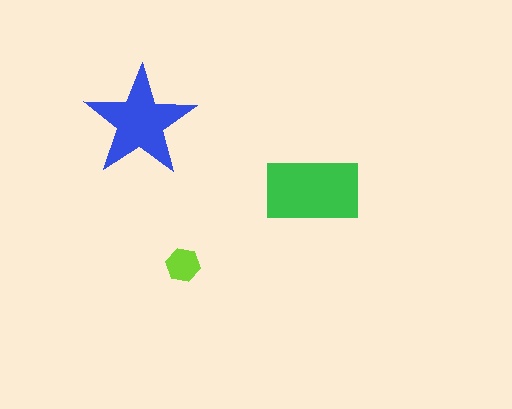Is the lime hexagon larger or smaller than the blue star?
Smaller.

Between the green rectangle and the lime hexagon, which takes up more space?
The green rectangle.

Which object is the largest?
The green rectangle.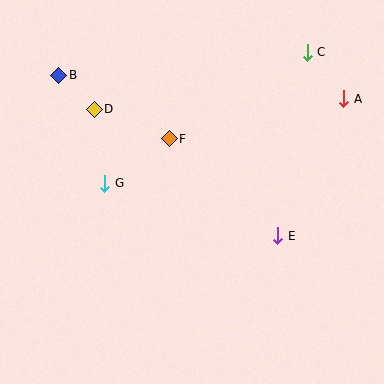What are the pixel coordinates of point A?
Point A is at (344, 99).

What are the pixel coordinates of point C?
Point C is at (307, 52).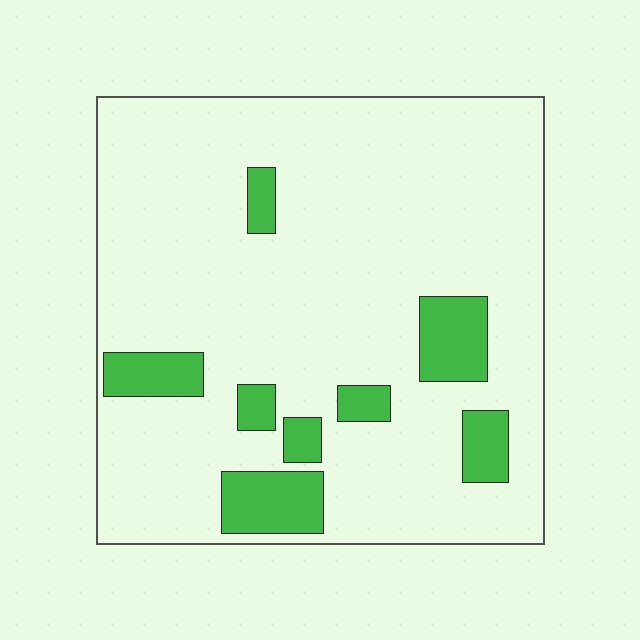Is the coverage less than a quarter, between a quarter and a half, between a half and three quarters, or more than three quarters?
Less than a quarter.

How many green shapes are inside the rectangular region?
8.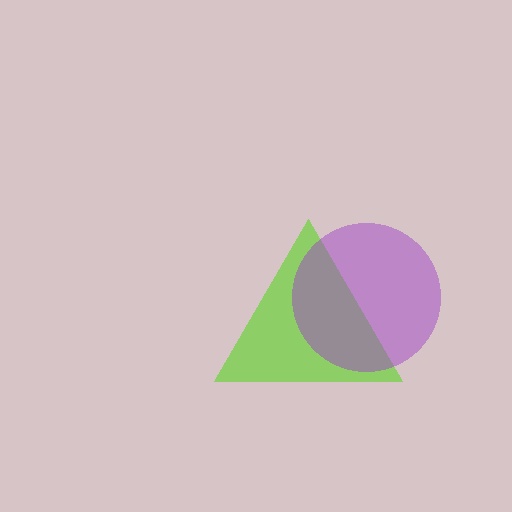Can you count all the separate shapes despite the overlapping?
Yes, there are 2 separate shapes.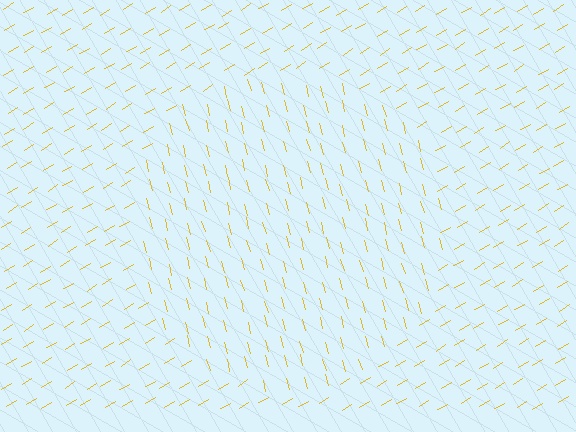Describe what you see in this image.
The image is filled with small yellow line segments. A circle region in the image has lines oriented differently from the surrounding lines, creating a visible texture boundary.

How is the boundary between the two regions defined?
The boundary is defined purely by a change in line orientation (approximately 73 degrees difference). All lines are the same color and thickness.